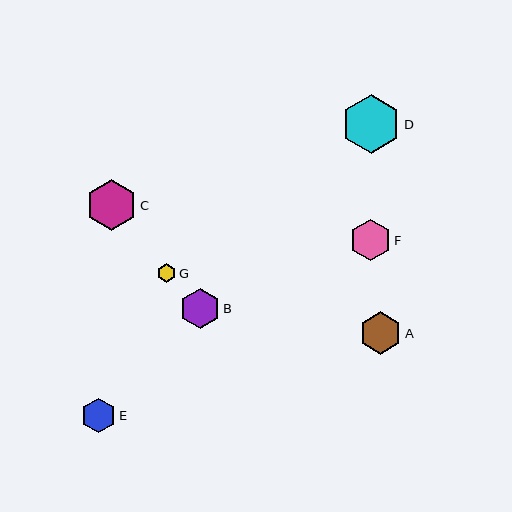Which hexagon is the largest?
Hexagon D is the largest with a size of approximately 59 pixels.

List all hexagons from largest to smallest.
From largest to smallest: D, C, A, F, B, E, G.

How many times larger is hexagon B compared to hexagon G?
Hexagon B is approximately 2.1 times the size of hexagon G.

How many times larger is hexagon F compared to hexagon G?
Hexagon F is approximately 2.2 times the size of hexagon G.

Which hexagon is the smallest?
Hexagon G is the smallest with a size of approximately 19 pixels.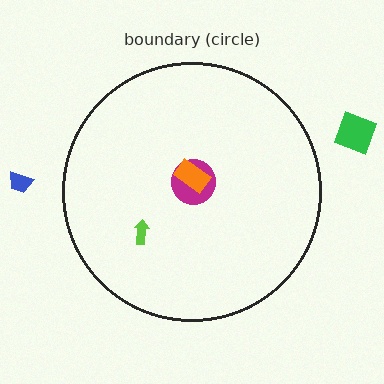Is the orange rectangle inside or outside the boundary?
Inside.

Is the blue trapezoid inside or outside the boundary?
Outside.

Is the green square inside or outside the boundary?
Outside.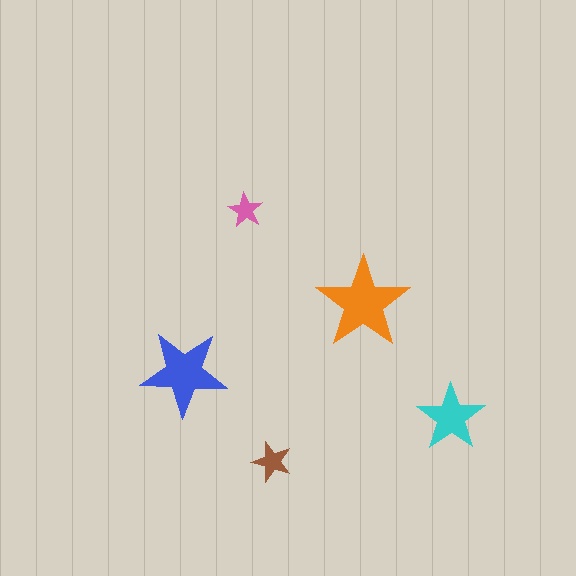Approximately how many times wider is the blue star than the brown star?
About 2 times wider.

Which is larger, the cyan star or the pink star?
The cyan one.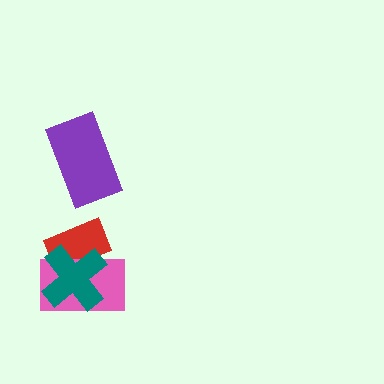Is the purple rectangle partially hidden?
No, no other shape covers it.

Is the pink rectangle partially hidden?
Yes, it is partially covered by another shape.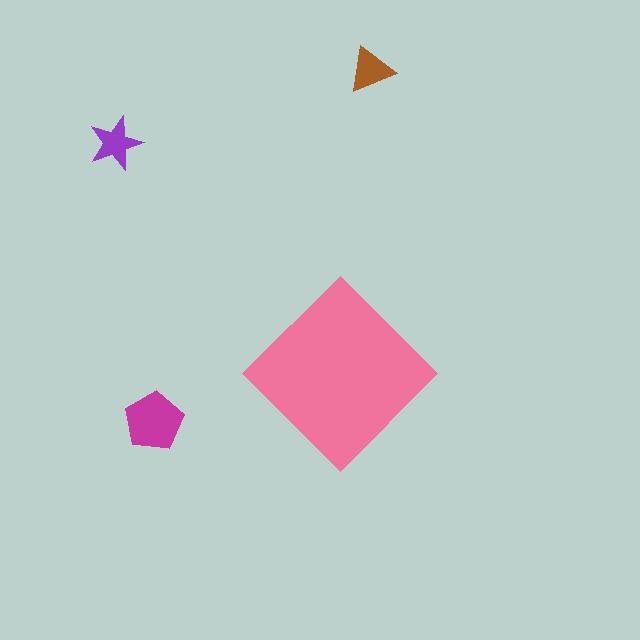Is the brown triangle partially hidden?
No, the brown triangle is fully visible.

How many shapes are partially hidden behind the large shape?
0 shapes are partially hidden.